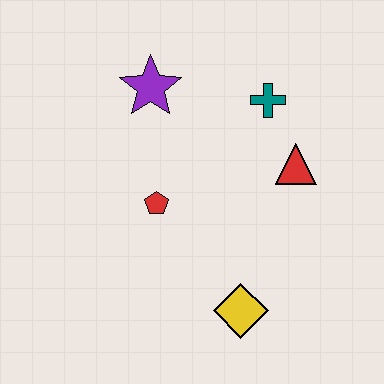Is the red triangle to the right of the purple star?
Yes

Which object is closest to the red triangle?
The teal cross is closest to the red triangle.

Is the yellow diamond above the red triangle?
No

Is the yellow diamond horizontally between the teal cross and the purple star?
Yes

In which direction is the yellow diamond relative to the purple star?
The yellow diamond is below the purple star.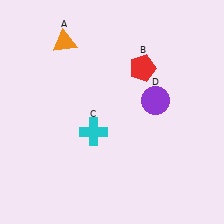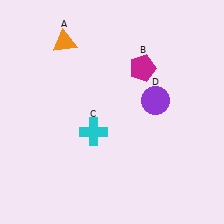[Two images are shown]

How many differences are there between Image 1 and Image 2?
There is 1 difference between the two images.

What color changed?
The pentagon (B) changed from red in Image 1 to magenta in Image 2.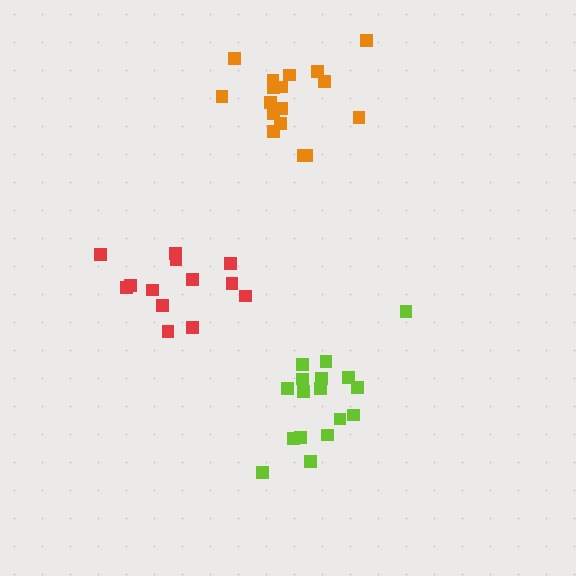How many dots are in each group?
Group 1: 13 dots, Group 2: 17 dots, Group 3: 17 dots (47 total).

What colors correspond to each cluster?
The clusters are colored: red, lime, orange.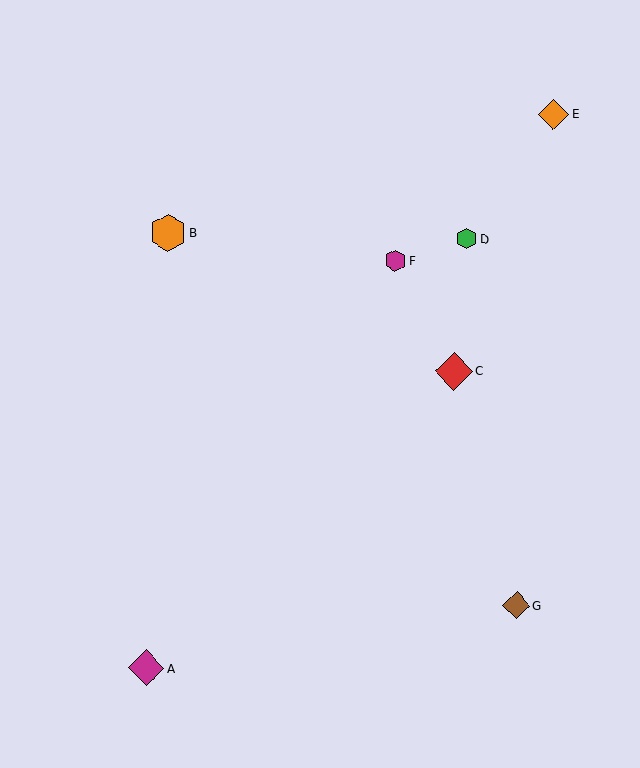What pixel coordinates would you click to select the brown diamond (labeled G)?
Click at (516, 606) to select the brown diamond G.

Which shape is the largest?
The red diamond (labeled C) is the largest.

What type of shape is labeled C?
Shape C is a red diamond.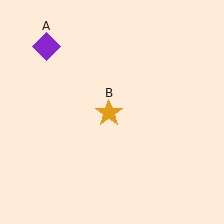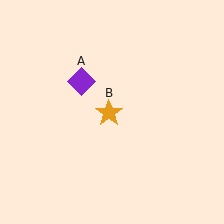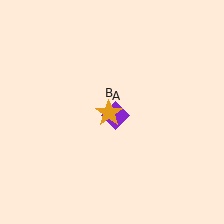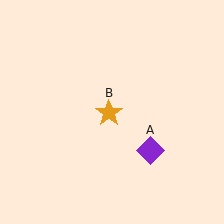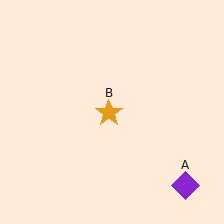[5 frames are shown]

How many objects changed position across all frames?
1 object changed position: purple diamond (object A).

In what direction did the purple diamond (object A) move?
The purple diamond (object A) moved down and to the right.